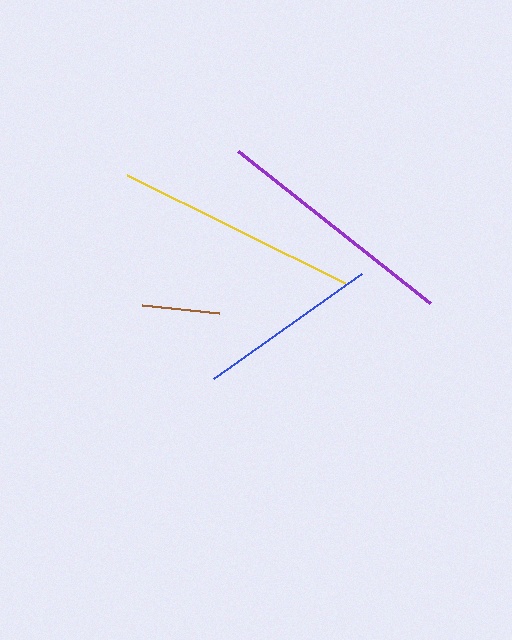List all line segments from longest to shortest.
From longest to shortest: purple, yellow, blue, brown.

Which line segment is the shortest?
The brown line is the shortest at approximately 78 pixels.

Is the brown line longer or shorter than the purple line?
The purple line is longer than the brown line.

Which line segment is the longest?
The purple line is the longest at approximately 244 pixels.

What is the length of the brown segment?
The brown segment is approximately 78 pixels long.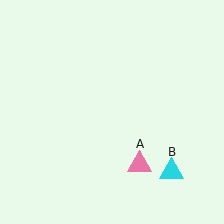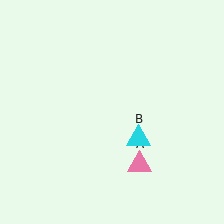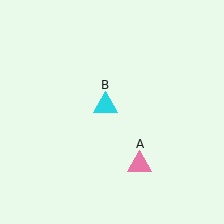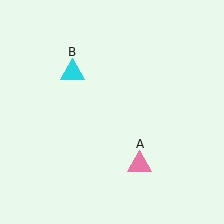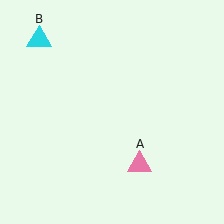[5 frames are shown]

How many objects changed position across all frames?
1 object changed position: cyan triangle (object B).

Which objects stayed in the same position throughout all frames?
Pink triangle (object A) remained stationary.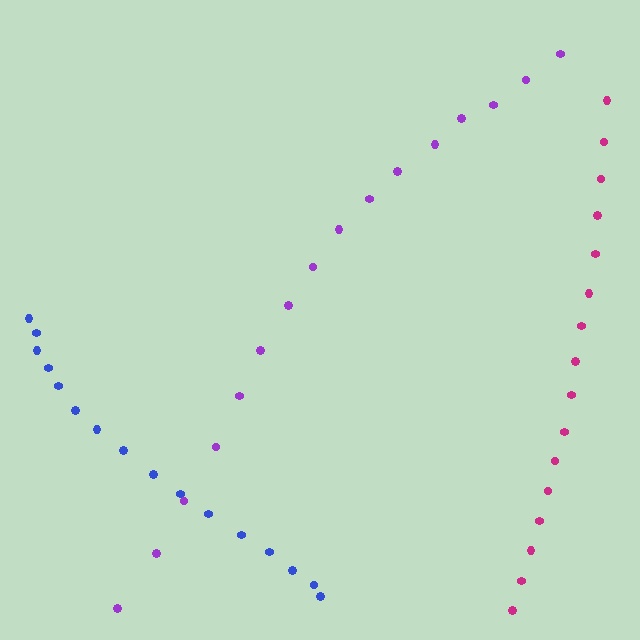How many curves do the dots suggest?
There are 3 distinct paths.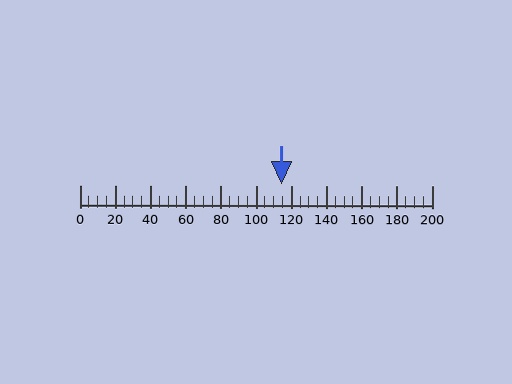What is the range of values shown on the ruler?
The ruler shows values from 0 to 200.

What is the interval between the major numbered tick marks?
The major tick marks are spaced 20 units apart.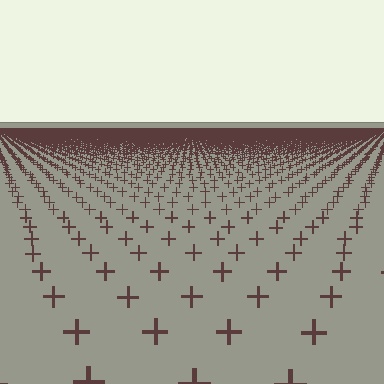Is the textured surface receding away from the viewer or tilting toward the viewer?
The surface is receding away from the viewer. Texture elements get smaller and denser toward the top.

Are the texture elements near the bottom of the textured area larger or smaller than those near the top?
Larger. Near the bottom, elements are closer to the viewer and appear at a bigger on-screen size.